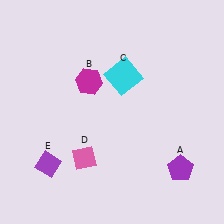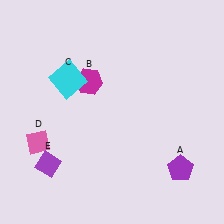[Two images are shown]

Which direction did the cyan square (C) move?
The cyan square (C) moved left.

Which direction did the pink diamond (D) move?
The pink diamond (D) moved left.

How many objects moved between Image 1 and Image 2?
2 objects moved between the two images.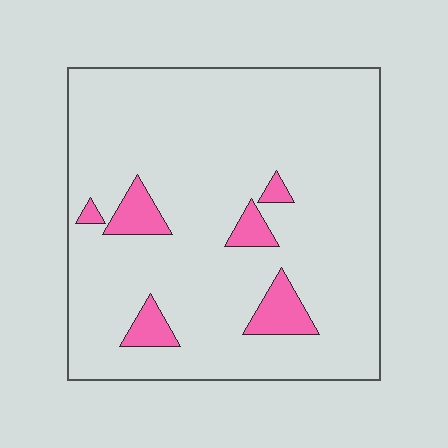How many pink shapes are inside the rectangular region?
6.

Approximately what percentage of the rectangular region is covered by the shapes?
Approximately 10%.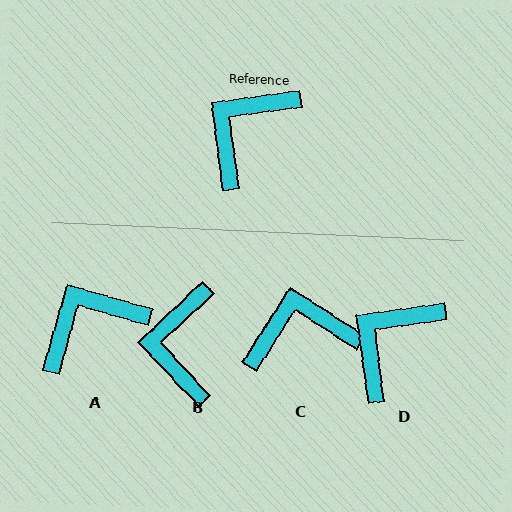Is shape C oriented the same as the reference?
No, it is off by about 40 degrees.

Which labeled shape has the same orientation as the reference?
D.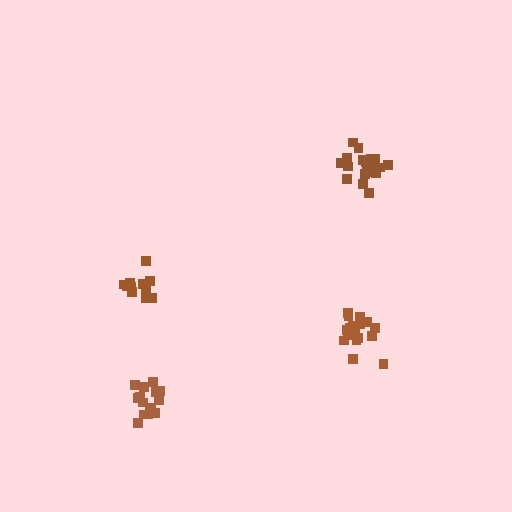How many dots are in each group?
Group 1: 19 dots, Group 2: 13 dots, Group 3: 18 dots, Group 4: 15 dots (65 total).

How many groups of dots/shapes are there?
There are 4 groups.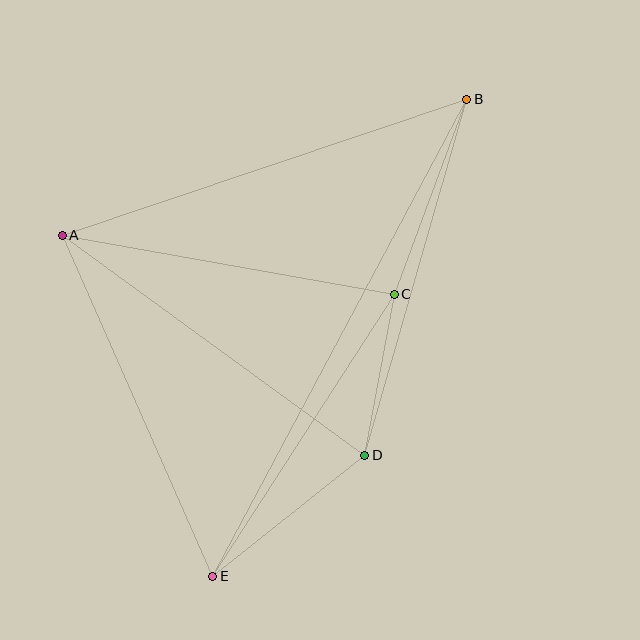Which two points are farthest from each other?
Points B and E are farthest from each other.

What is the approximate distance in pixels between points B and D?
The distance between B and D is approximately 371 pixels.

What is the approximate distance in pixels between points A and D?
The distance between A and D is approximately 374 pixels.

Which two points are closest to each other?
Points C and D are closest to each other.